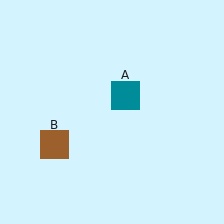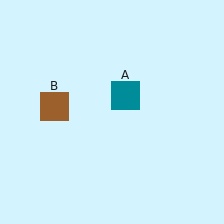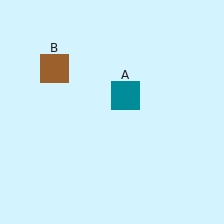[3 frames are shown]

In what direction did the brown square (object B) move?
The brown square (object B) moved up.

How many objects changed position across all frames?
1 object changed position: brown square (object B).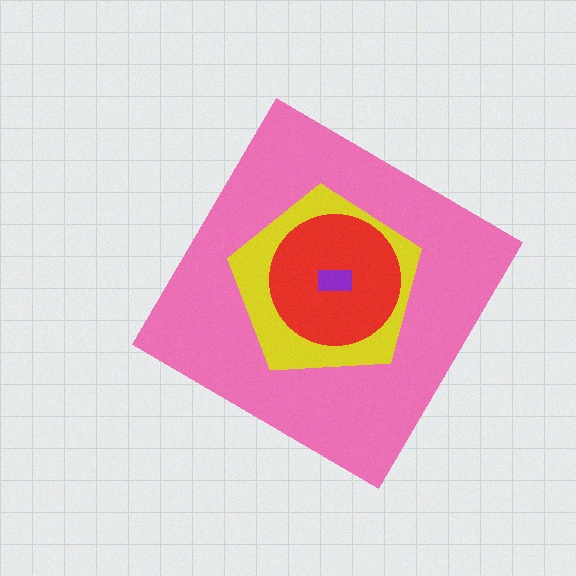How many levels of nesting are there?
4.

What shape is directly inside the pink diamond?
The yellow pentagon.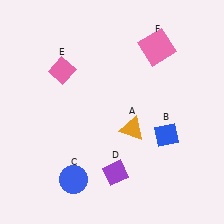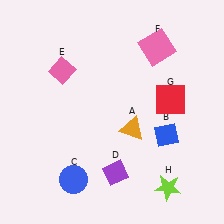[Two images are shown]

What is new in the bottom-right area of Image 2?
A lime star (H) was added in the bottom-right area of Image 2.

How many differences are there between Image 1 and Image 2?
There are 2 differences between the two images.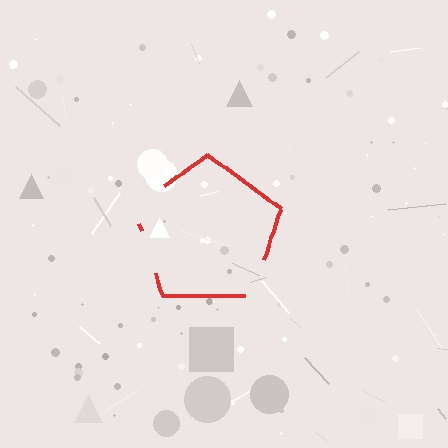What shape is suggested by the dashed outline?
The dashed outline suggests a pentagon.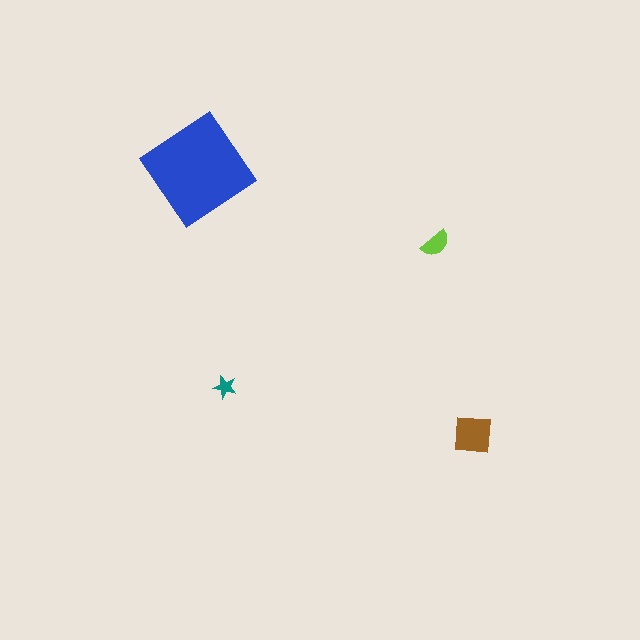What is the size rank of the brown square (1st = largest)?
2nd.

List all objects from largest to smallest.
The blue diamond, the brown square, the lime semicircle, the teal star.